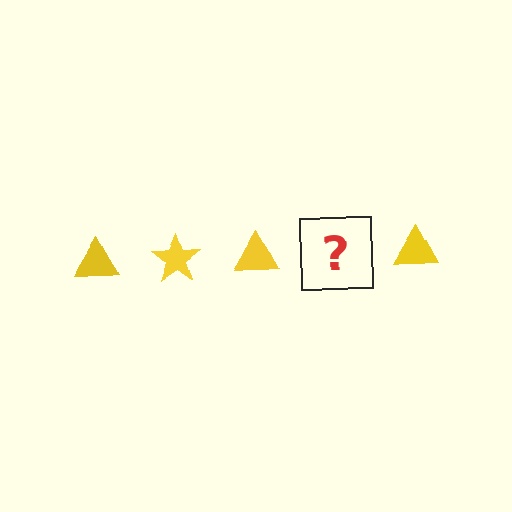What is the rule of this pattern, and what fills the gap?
The rule is that the pattern cycles through triangle, star shapes in yellow. The gap should be filled with a yellow star.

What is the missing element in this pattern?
The missing element is a yellow star.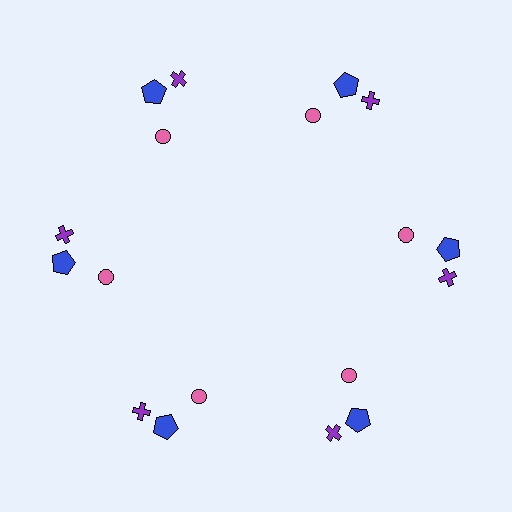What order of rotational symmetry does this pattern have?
This pattern has 6-fold rotational symmetry.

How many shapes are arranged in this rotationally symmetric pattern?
There are 18 shapes, arranged in 6 groups of 3.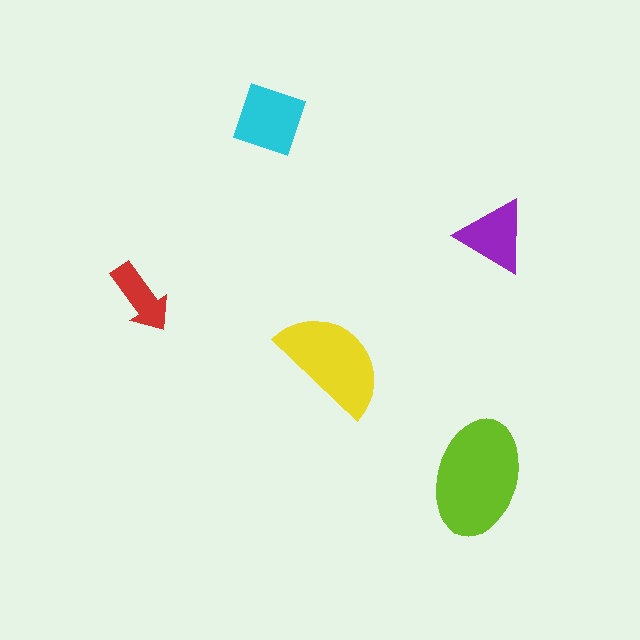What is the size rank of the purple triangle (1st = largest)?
4th.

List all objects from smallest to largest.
The red arrow, the purple triangle, the cyan square, the yellow semicircle, the lime ellipse.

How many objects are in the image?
There are 5 objects in the image.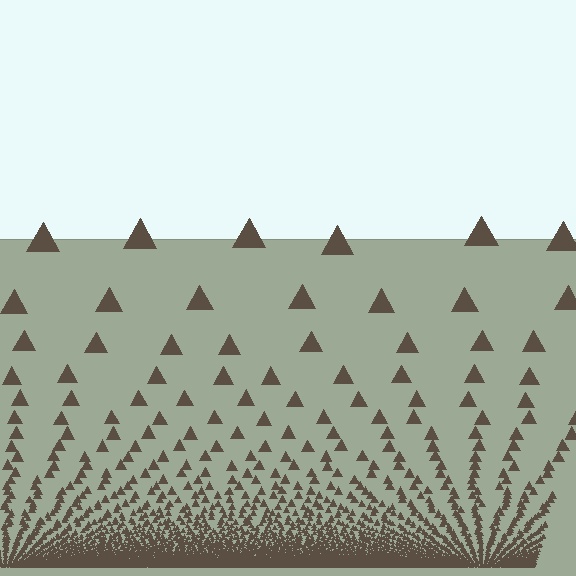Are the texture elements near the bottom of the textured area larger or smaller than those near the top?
Smaller. The gradient is inverted — elements near the bottom are smaller and denser.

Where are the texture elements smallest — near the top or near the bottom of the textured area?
Near the bottom.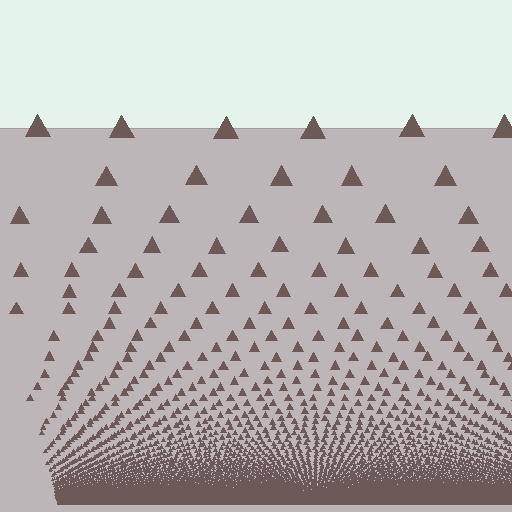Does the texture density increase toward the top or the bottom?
Density increases toward the bottom.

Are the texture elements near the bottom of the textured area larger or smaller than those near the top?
Smaller. The gradient is inverted — elements near the bottom are smaller and denser.